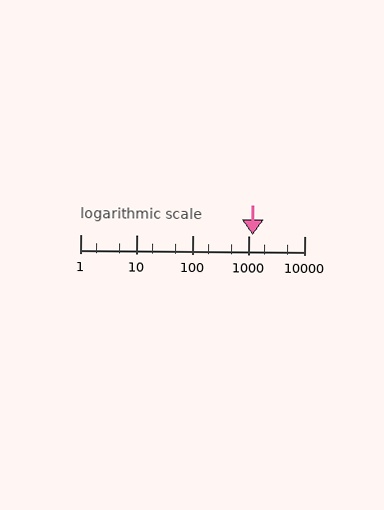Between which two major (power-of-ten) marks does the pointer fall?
The pointer is between 1000 and 10000.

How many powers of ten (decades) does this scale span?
The scale spans 4 decades, from 1 to 10000.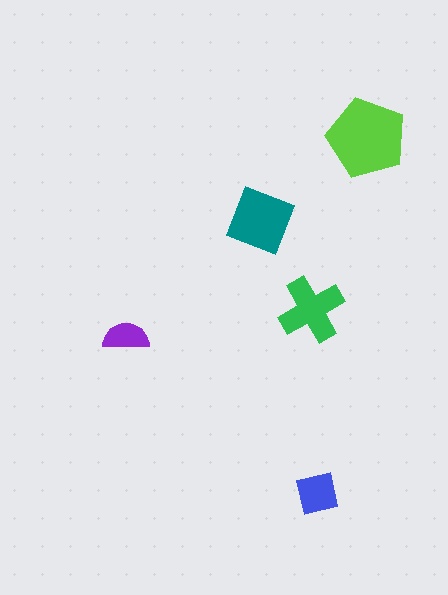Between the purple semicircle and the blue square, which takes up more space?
The blue square.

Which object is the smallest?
The purple semicircle.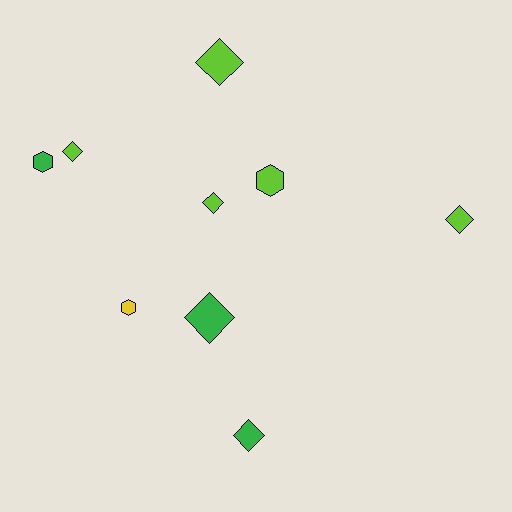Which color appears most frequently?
Lime, with 5 objects.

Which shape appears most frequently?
Diamond, with 6 objects.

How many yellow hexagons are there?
There is 1 yellow hexagon.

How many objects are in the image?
There are 9 objects.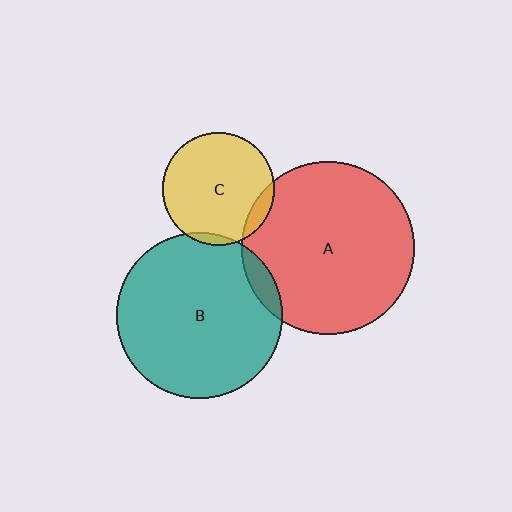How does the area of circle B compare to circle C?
Approximately 2.2 times.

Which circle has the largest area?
Circle A (red).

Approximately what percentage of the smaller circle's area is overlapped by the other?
Approximately 5%.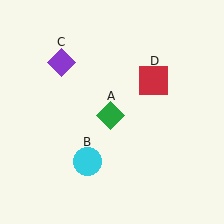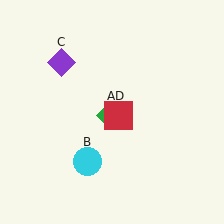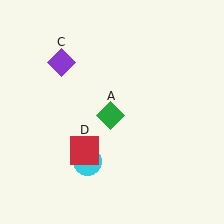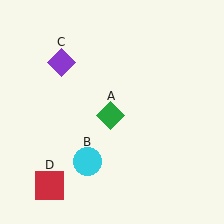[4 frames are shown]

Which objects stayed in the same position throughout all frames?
Green diamond (object A) and cyan circle (object B) and purple diamond (object C) remained stationary.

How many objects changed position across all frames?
1 object changed position: red square (object D).